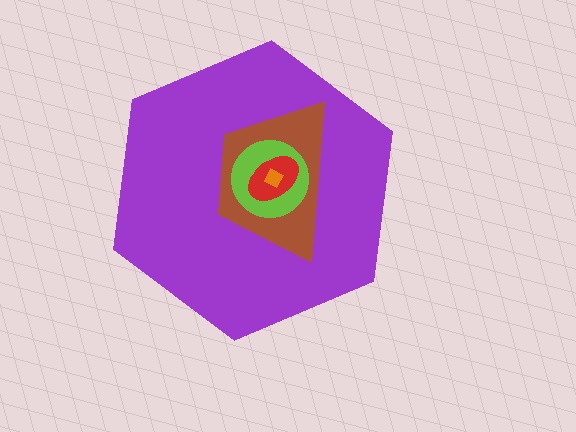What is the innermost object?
The orange square.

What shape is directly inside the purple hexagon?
The brown trapezoid.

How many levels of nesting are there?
5.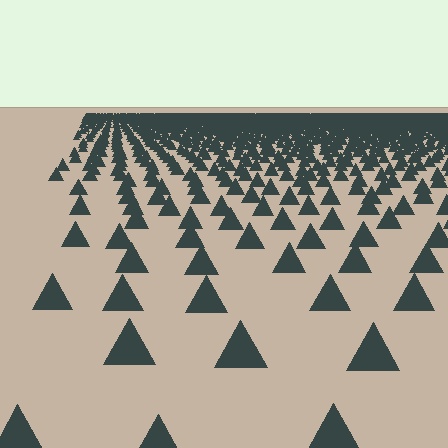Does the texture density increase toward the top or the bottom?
Density increases toward the top.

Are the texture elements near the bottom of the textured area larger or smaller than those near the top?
Larger. Near the bottom, elements are closer to the viewer and appear at a bigger on-screen size.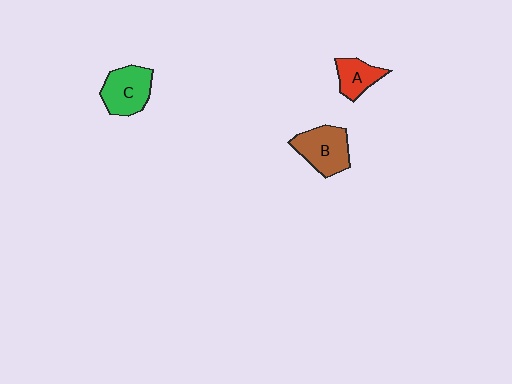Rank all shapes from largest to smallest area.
From largest to smallest: B (brown), C (green), A (red).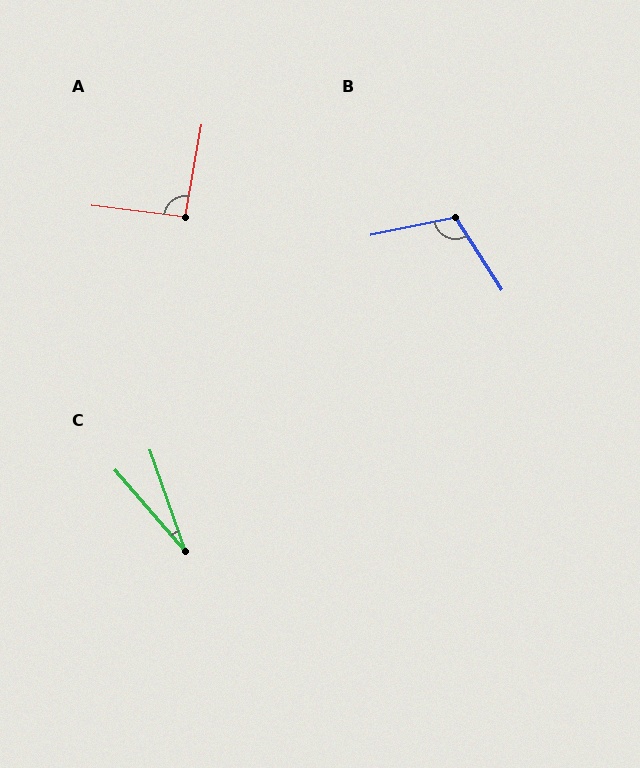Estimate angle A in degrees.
Approximately 93 degrees.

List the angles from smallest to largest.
C (22°), A (93°), B (111°).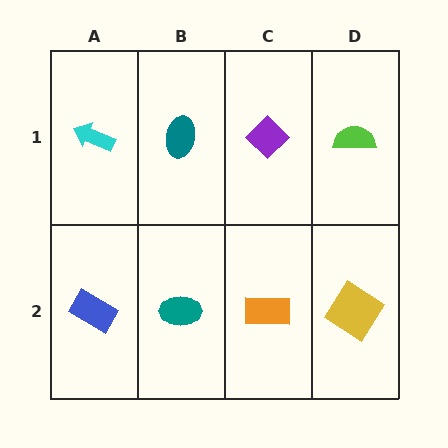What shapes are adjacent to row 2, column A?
A cyan arrow (row 1, column A), a teal ellipse (row 2, column B).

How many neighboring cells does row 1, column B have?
3.